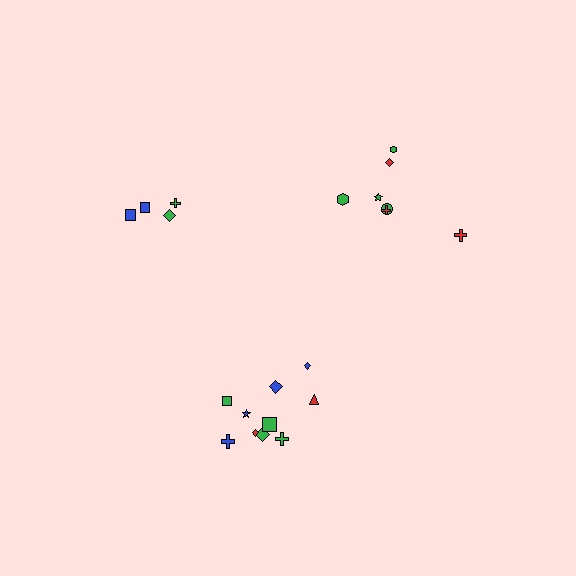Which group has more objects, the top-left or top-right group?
The top-right group.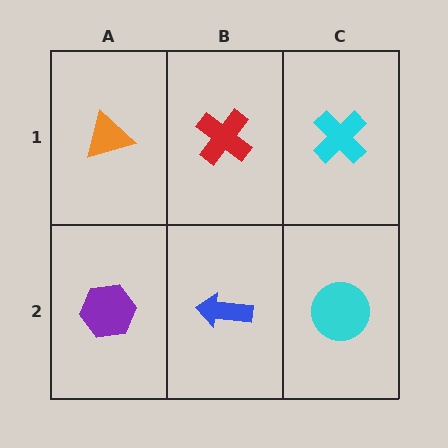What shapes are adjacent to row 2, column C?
A cyan cross (row 1, column C), a blue arrow (row 2, column B).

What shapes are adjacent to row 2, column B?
A red cross (row 1, column B), a purple hexagon (row 2, column A), a cyan circle (row 2, column C).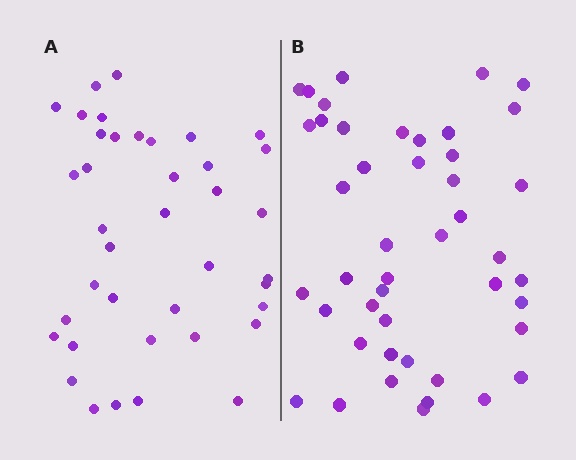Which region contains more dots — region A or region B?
Region B (the right region) has more dots.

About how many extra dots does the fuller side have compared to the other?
Region B has about 6 more dots than region A.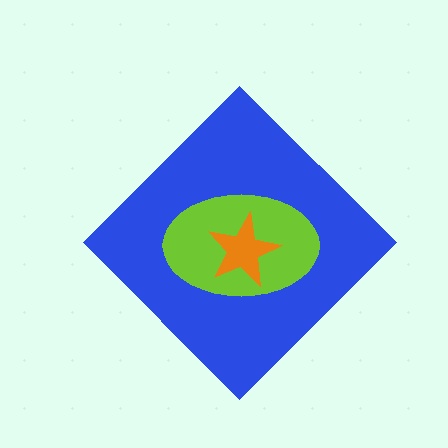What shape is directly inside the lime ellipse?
The orange star.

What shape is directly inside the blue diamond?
The lime ellipse.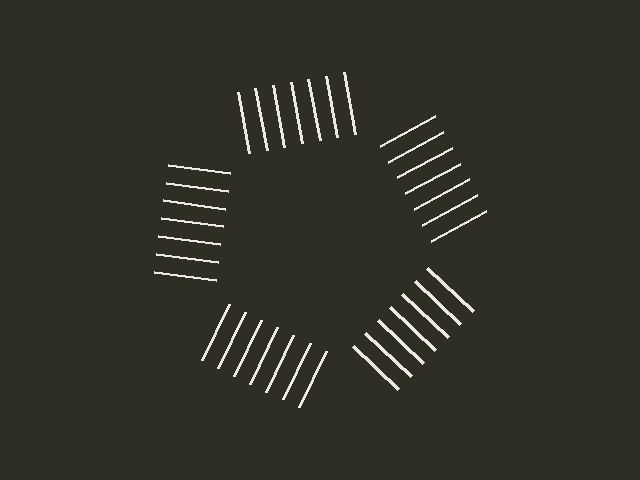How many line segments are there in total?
35 — 7 along each of the 5 edges.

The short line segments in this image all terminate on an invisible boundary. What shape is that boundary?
An illusory pentagon — the line segments terminate on its edges but no continuous stroke is drawn.